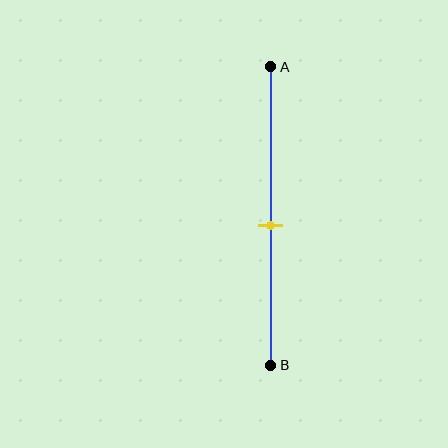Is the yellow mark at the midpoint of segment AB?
No, the mark is at about 55% from A, not at the 50% midpoint.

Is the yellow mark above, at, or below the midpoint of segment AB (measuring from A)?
The yellow mark is below the midpoint of segment AB.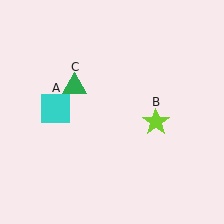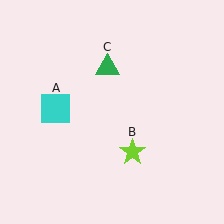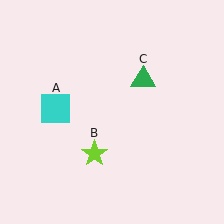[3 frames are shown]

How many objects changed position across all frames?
2 objects changed position: lime star (object B), green triangle (object C).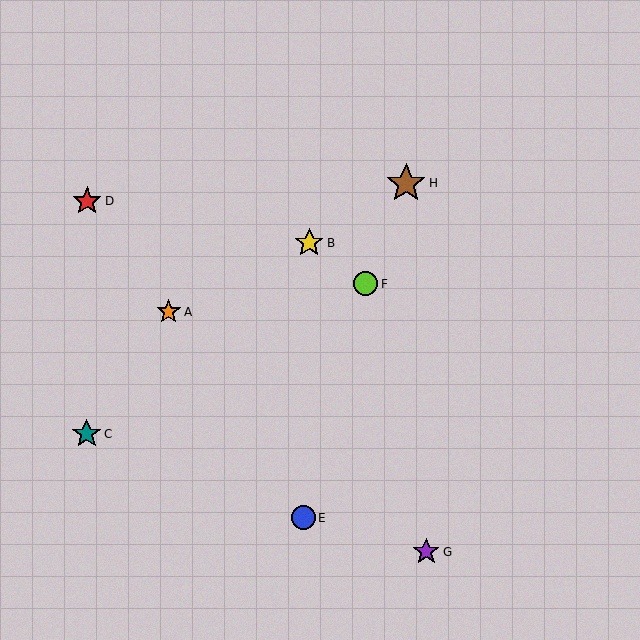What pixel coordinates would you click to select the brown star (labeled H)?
Click at (406, 183) to select the brown star H.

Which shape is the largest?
The brown star (labeled H) is the largest.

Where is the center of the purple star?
The center of the purple star is at (426, 552).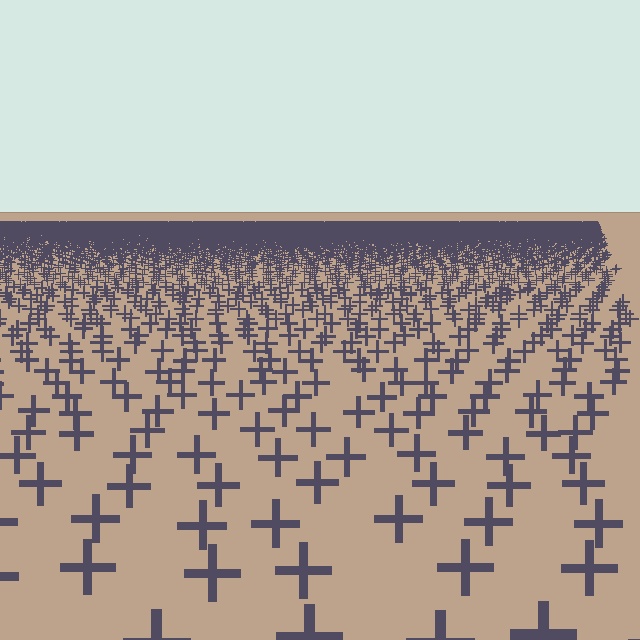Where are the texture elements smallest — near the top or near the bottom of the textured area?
Near the top.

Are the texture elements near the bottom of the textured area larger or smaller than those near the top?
Larger. Near the bottom, elements are closer to the viewer and appear at a bigger on-screen size.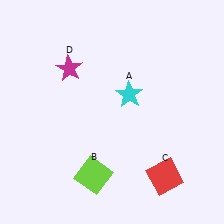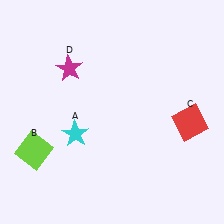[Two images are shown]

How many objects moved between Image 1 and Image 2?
3 objects moved between the two images.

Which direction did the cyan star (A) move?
The cyan star (A) moved left.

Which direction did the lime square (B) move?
The lime square (B) moved left.